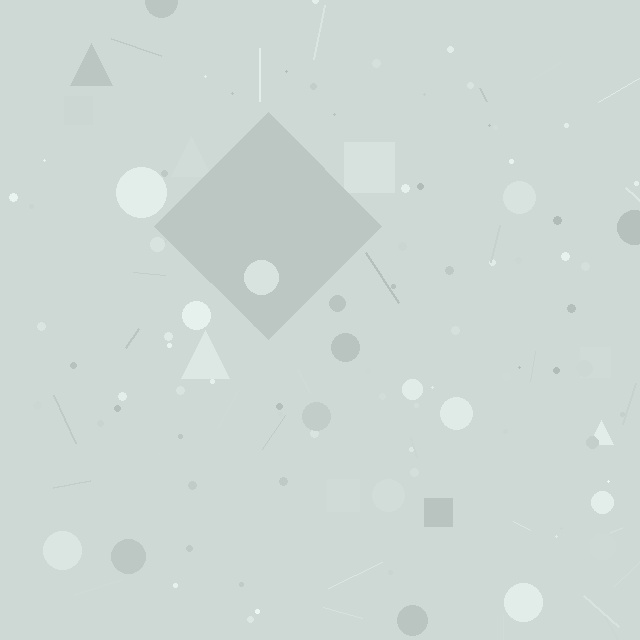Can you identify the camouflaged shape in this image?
The camouflaged shape is a diamond.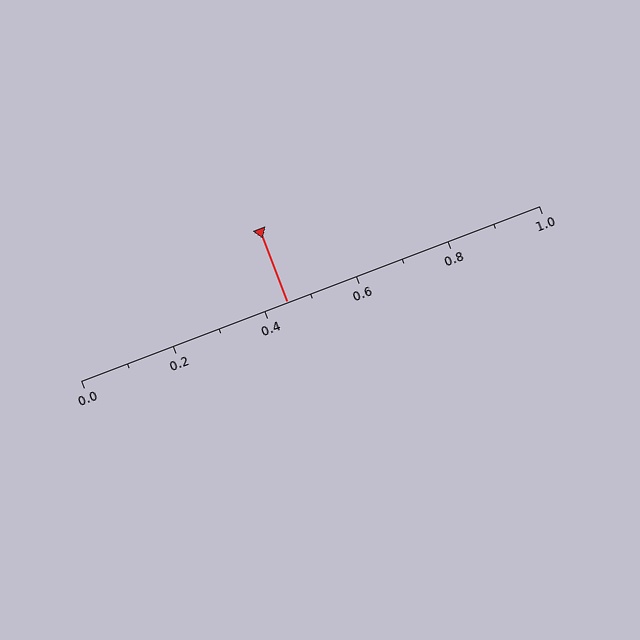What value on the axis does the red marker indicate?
The marker indicates approximately 0.45.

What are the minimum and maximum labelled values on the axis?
The axis runs from 0.0 to 1.0.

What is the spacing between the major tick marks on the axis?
The major ticks are spaced 0.2 apart.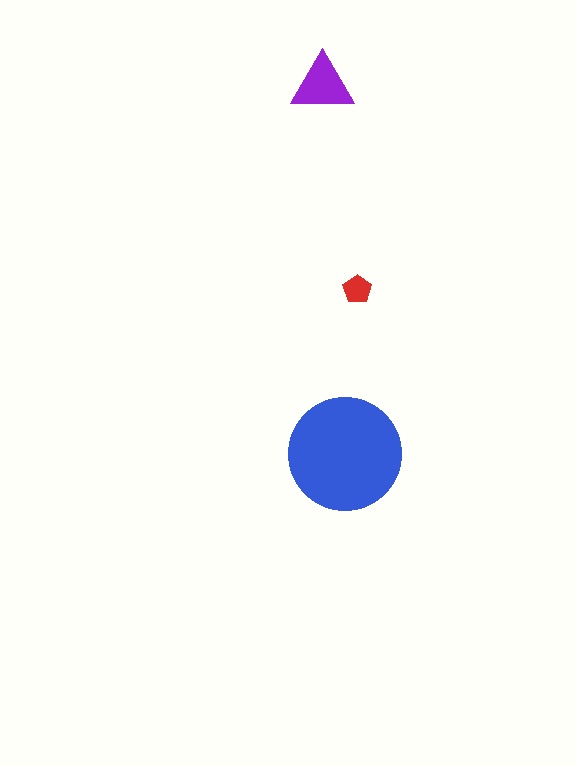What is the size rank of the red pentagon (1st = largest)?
3rd.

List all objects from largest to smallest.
The blue circle, the purple triangle, the red pentagon.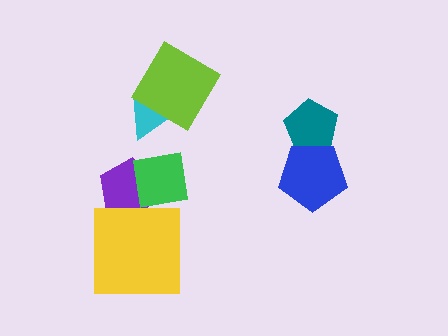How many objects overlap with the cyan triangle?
1 object overlaps with the cyan triangle.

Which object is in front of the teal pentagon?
The blue pentagon is in front of the teal pentagon.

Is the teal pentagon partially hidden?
Yes, it is partially covered by another shape.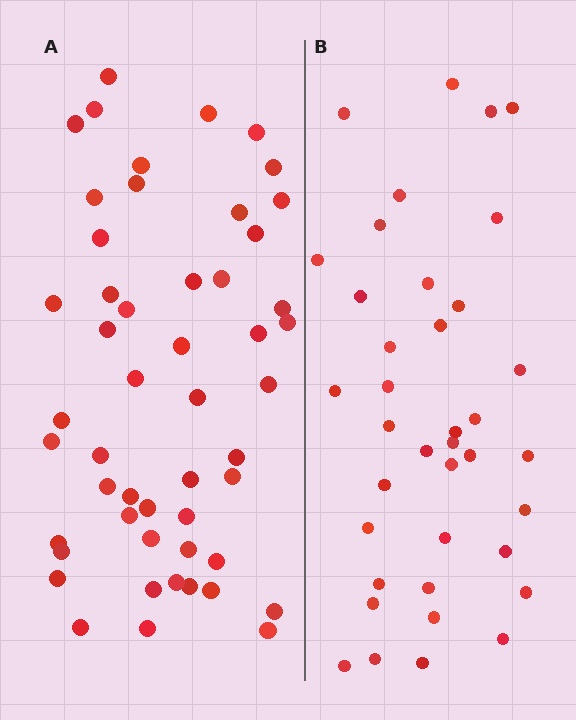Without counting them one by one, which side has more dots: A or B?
Region A (the left region) has more dots.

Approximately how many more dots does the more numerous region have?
Region A has approximately 15 more dots than region B.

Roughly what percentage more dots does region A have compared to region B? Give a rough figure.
About 35% more.